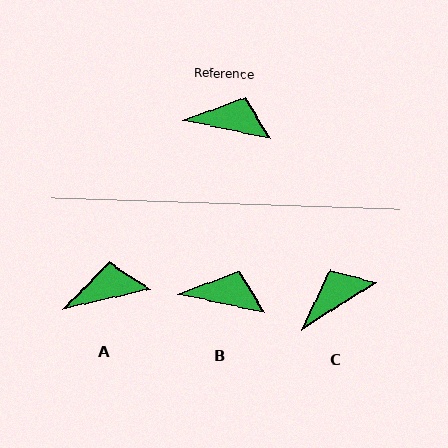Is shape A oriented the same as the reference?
No, it is off by about 26 degrees.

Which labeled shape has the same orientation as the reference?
B.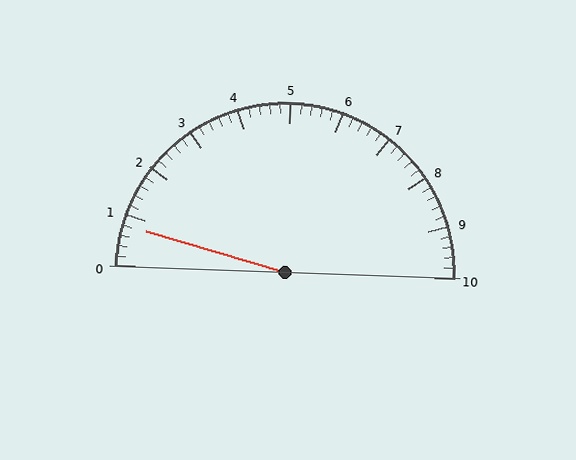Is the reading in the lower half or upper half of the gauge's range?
The reading is in the lower half of the range (0 to 10).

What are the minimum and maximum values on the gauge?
The gauge ranges from 0 to 10.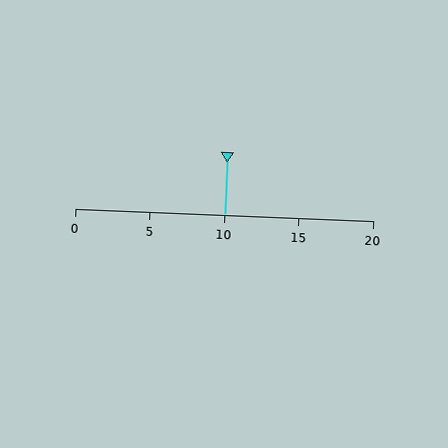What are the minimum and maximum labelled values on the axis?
The axis runs from 0 to 20.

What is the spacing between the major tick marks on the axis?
The major ticks are spaced 5 apart.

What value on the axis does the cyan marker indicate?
The marker indicates approximately 10.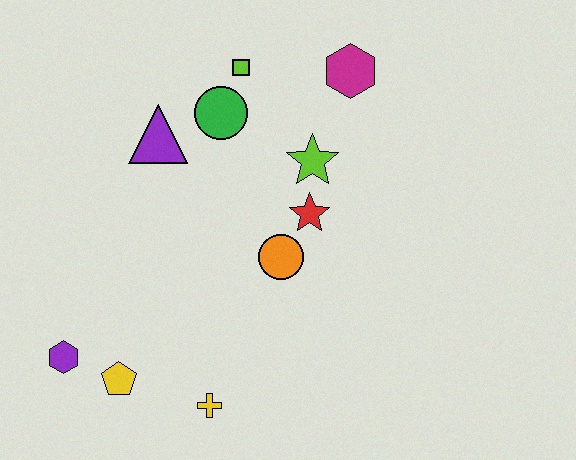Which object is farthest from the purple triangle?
The yellow cross is farthest from the purple triangle.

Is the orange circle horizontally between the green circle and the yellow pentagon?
No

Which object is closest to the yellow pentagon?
The purple hexagon is closest to the yellow pentagon.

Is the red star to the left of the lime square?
No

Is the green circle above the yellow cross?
Yes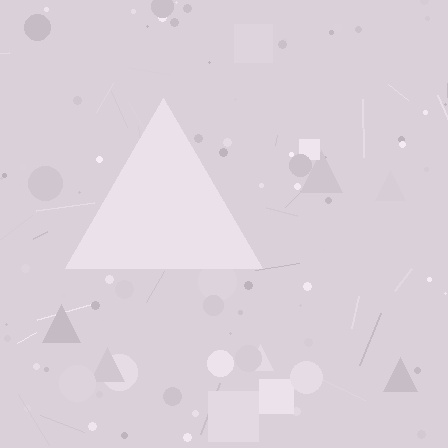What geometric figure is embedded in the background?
A triangle is embedded in the background.